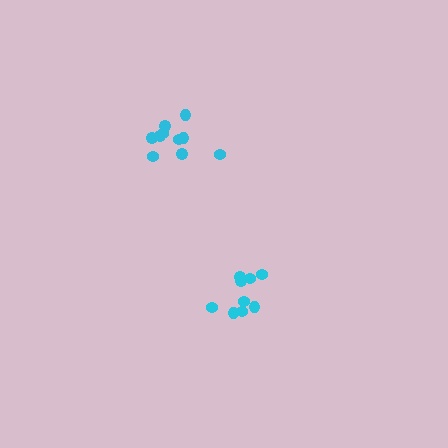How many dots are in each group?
Group 1: 9 dots, Group 2: 10 dots (19 total).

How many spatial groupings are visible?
There are 2 spatial groupings.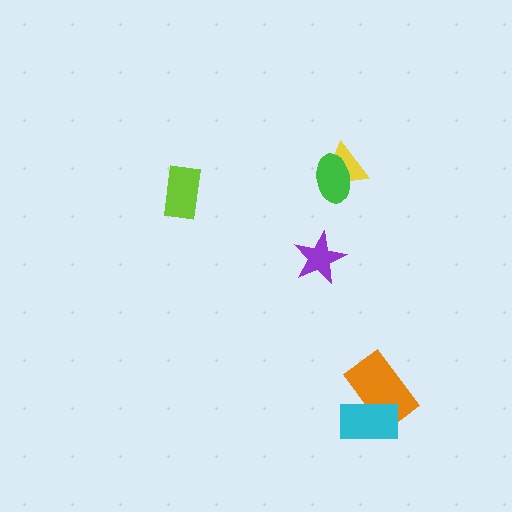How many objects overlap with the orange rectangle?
1 object overlaps with the orange rectangle.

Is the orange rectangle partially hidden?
Yes, it is partially covered by another shape.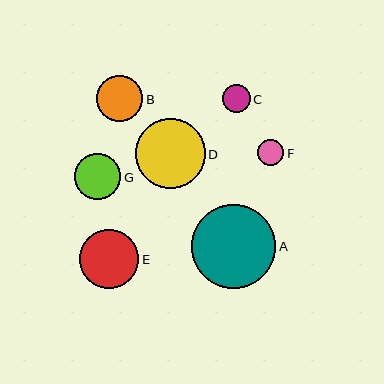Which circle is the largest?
Circle A is the largest with a size of approximately 84 pixels.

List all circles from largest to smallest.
From largest to smallest: A, D, E, B, G, C, F.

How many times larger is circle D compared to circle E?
Circle D is approximately 1.2 times the size of circle E.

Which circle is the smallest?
Circle F is the smallest with a size of approximately 27 pixels.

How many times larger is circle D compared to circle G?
Circle D is approximately 1.5 times the size of circle G.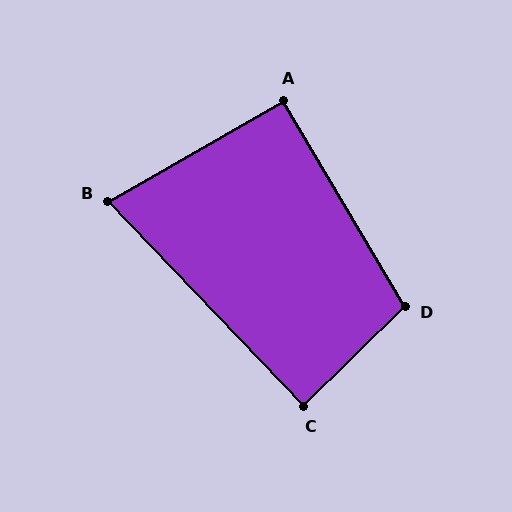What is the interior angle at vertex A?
Approximately 91 degrees (approximately right).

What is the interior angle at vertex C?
Approximately 89 degrees (approximately right).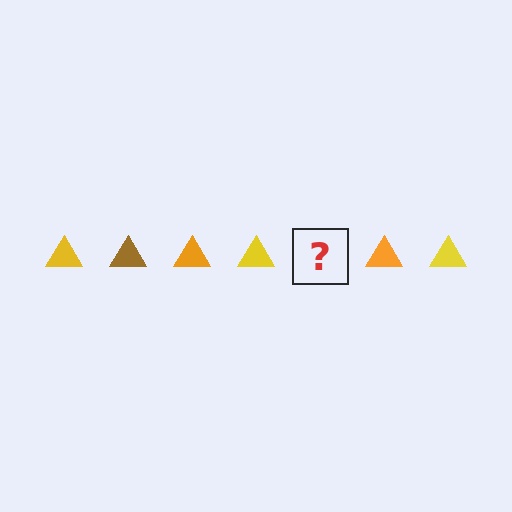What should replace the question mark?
The question mark should be replaced with a brown triangle.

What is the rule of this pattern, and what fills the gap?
The rule is that the pattern cycles through yellow, brown, orange triangles. The gap should be filled with a brown triangle.